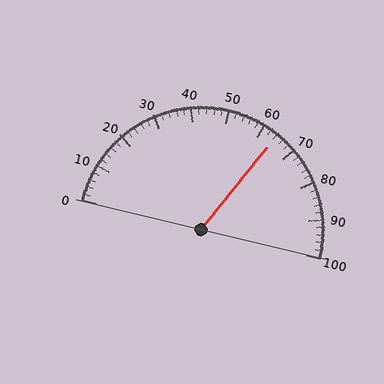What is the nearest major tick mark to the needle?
The nearest major tick mark is 60.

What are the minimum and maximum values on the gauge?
The gauge ranges from 0 to 100.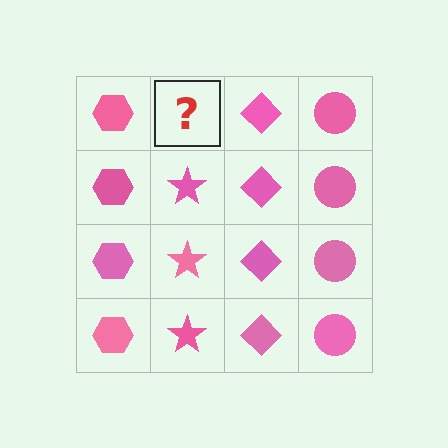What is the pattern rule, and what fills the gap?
The rule is that each column has a consistent shape. The gap should be filled with a pink star.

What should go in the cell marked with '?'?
The missing cell should contain a pink star.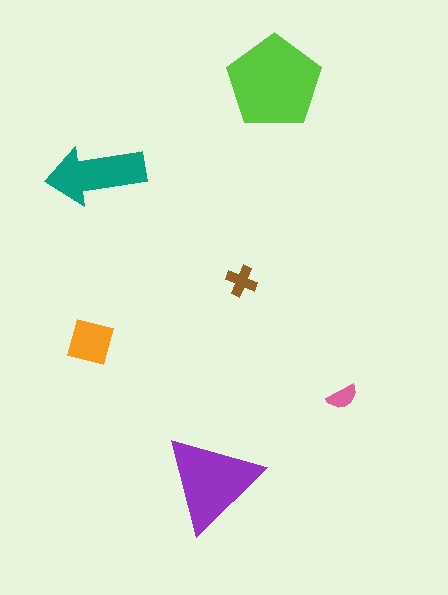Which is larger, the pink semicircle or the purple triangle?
The purple triangle.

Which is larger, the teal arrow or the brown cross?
The teal arrow.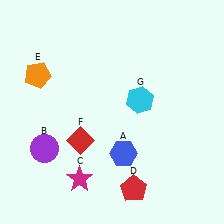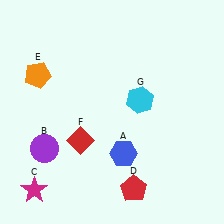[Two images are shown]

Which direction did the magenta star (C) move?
The magenta star (C) moved left.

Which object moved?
The magenta star (C) moved left.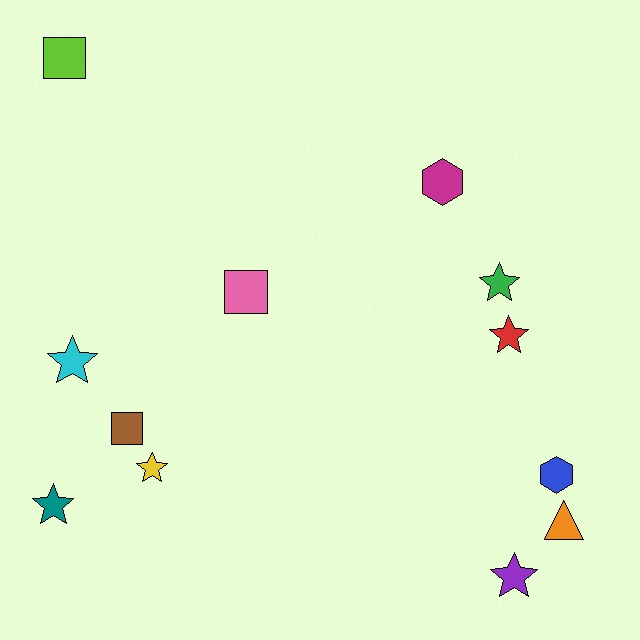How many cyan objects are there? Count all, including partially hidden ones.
There is 1 cyan object.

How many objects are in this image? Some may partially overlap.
There are 12 objects.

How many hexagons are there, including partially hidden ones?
There are 2 hexagons.